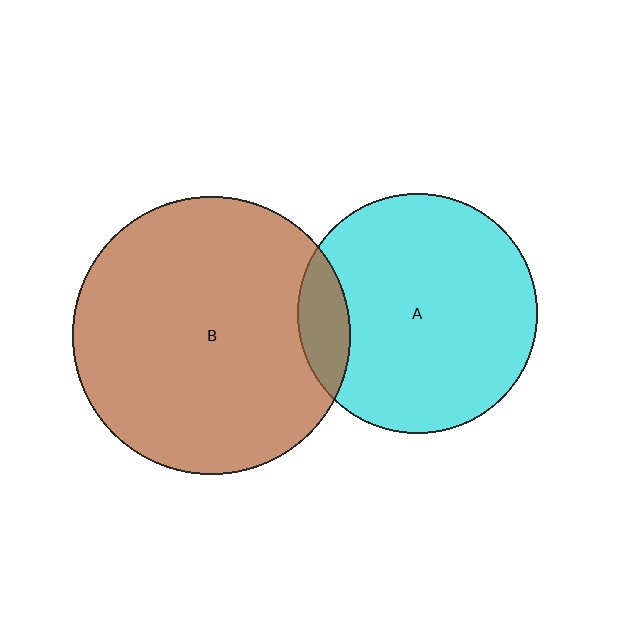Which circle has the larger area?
Circle B (brown).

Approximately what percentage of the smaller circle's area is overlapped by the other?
Approximately 10%.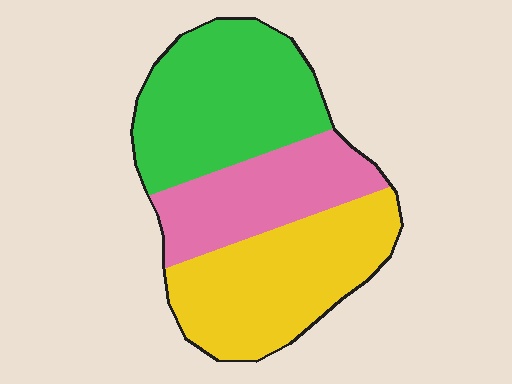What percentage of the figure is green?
Green takes up between a third and a half of the figure.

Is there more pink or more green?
Green.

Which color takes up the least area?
Pink, at roughly 25%.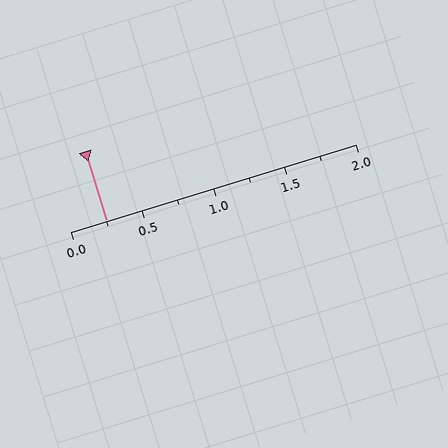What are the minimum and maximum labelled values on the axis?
The axis runs from 0.0 to 2.0.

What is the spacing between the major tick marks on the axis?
The major ticks are spaced 0.5 apart.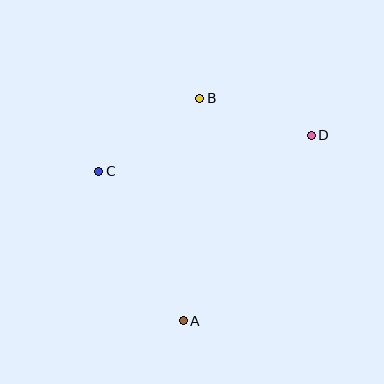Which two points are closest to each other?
Points B and D are closest to each other.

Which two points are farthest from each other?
Points A and D are farthest from each other.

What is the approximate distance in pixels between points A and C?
The distance between A and C is approximately 172 pixels.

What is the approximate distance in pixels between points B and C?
The distance between B and C is approximately 125 pixels.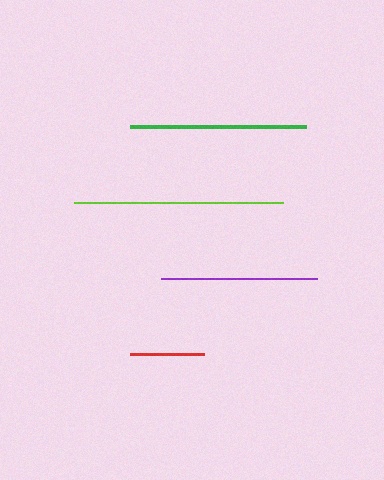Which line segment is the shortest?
The red line is the shortest at approximately 74 pixels.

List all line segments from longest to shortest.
From longest to shortest: lime, green, purple, red.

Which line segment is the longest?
The lime line is the longest at approximately 209 pixels.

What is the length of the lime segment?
The lime segment is approximately 209 pixels long.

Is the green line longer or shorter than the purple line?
The green line is longer than the purple line.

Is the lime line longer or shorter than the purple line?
The lime line is longer than the purple line.